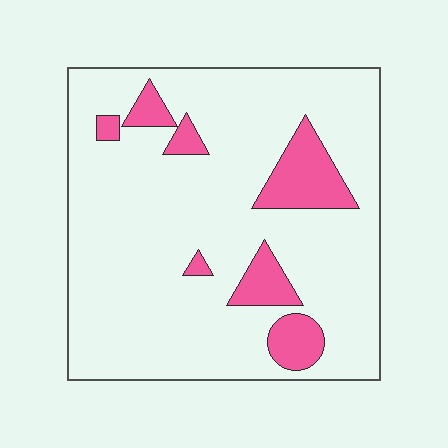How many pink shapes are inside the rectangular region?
7.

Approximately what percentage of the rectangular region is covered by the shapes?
Approximately 15%.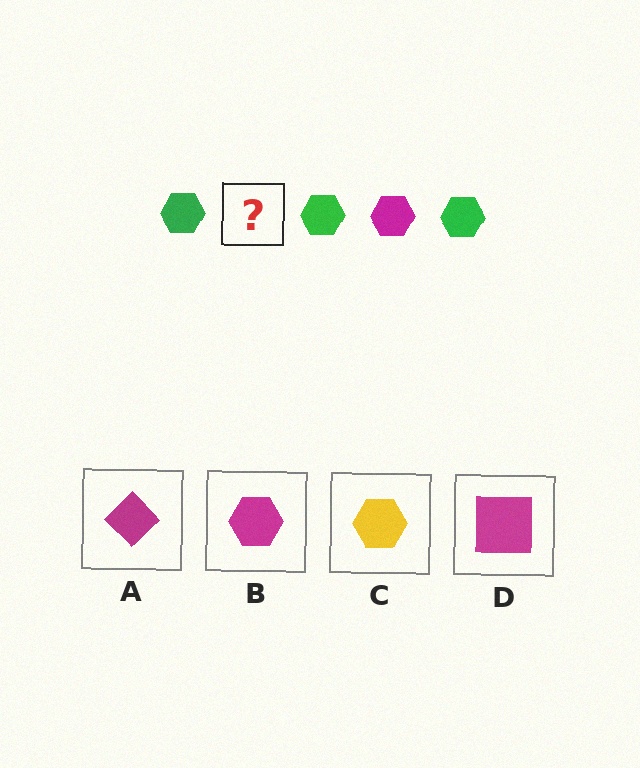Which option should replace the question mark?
Option B.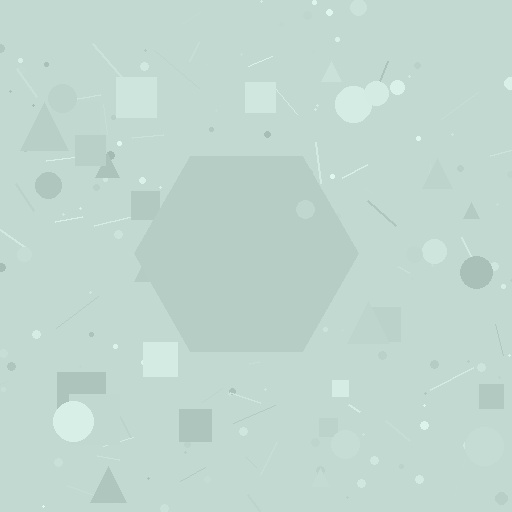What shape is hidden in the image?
A hexagon is hidden in the image.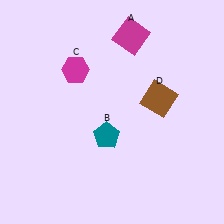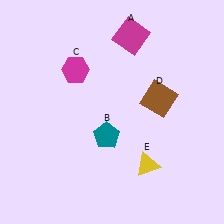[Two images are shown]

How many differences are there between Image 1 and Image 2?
There is 1 difference between the two images.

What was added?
A yellow triangle (E) was added in Image 2.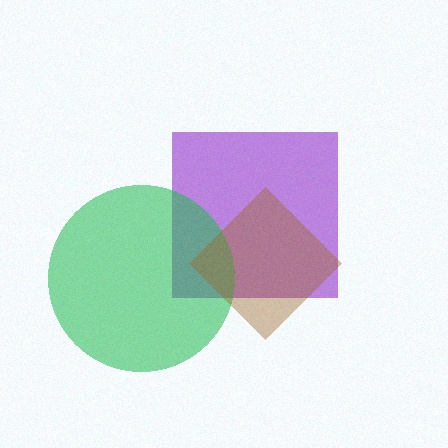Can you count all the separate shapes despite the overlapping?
Yes, there are 3 separate shapes.